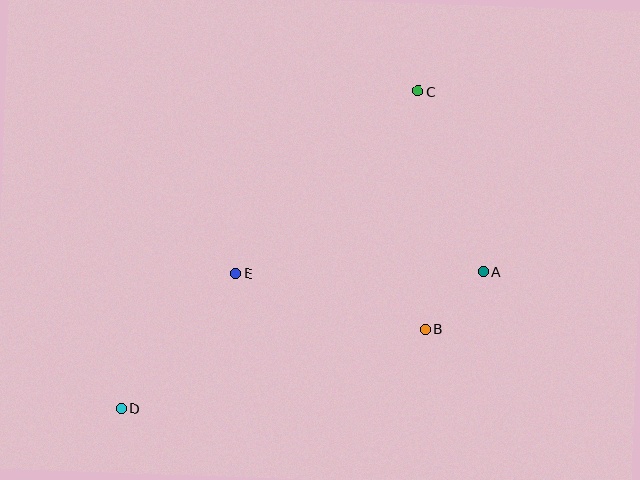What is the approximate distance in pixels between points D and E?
The distance between D and E is approximately 177 pixels.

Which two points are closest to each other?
Points A and B are closest to each other.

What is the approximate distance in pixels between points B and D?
The distance between B and D is approximately 314 pixels.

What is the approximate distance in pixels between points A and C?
The distance between A and C is approximately 192 pixels.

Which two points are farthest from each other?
Points C and D are farthest from each other.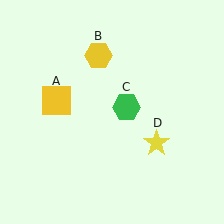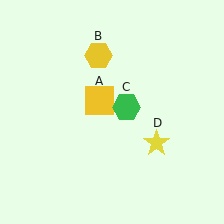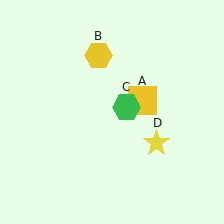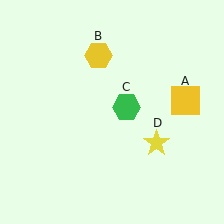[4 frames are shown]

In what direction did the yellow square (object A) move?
The yellow square (object A) moved right.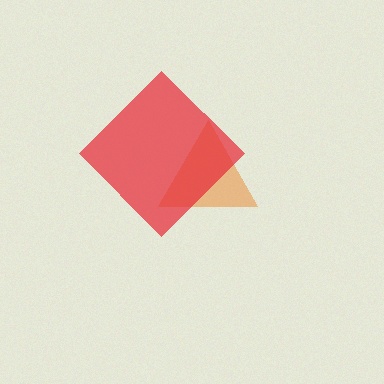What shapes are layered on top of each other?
The layered shapes are: an orange triangle, a red diamond.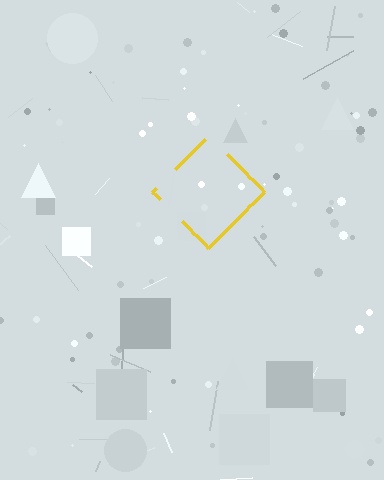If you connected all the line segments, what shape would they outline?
They would outline a diamond.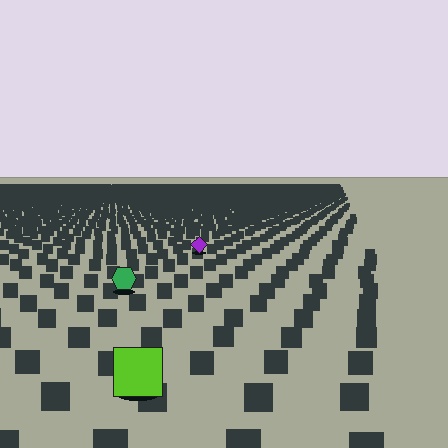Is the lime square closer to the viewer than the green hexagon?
Yes. The lime square is closer — you can tell from the texture gradient: the ground texture is coarser near it.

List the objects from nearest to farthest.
From nearest to farthest: the lime square, the green hexagon, the purple diamond.